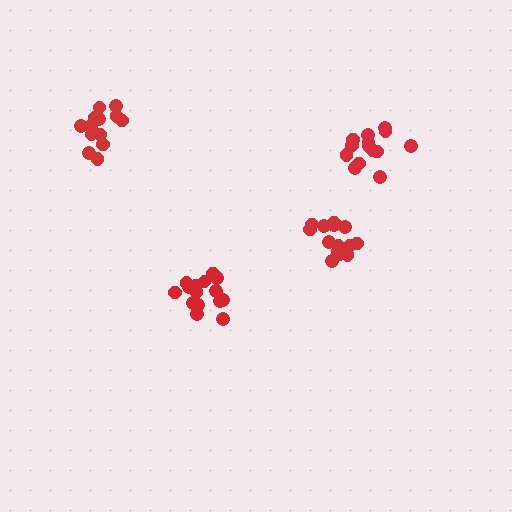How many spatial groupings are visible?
There are 4 spatial groupings.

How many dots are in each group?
Group 1: 15 dots, Group 2: 13 dots, Group 3: 14 dots, Group 4: 14 dots (56 total).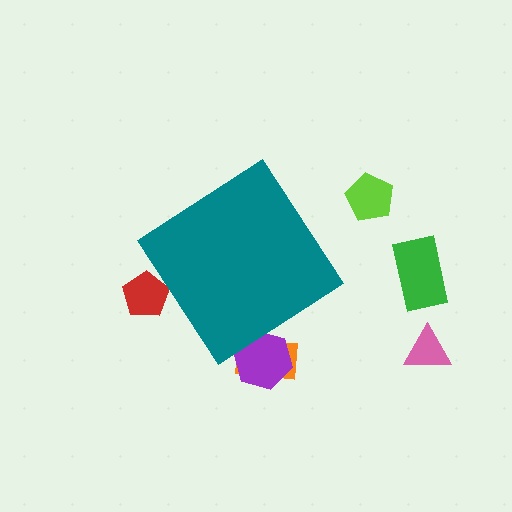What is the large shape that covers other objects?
A teal diamond.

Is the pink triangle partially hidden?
No, the pink triangle is fully visible.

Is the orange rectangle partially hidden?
Yes, the orange rectangle is partially hidden behind the teal diamond.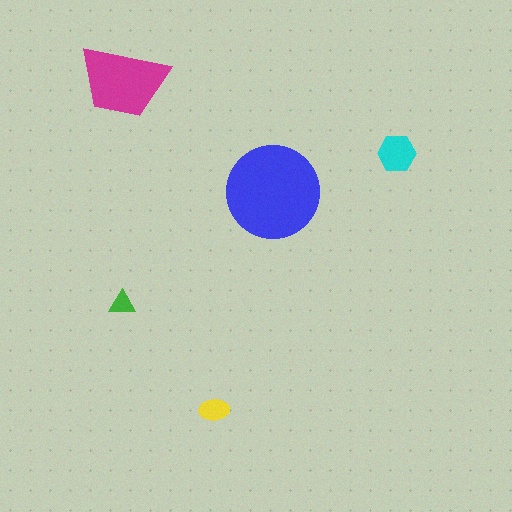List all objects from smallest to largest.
The green triangle, the yellow ellipse, the cyan hexagon, the magenta trapezoid, the blue circle.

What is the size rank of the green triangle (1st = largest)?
5th.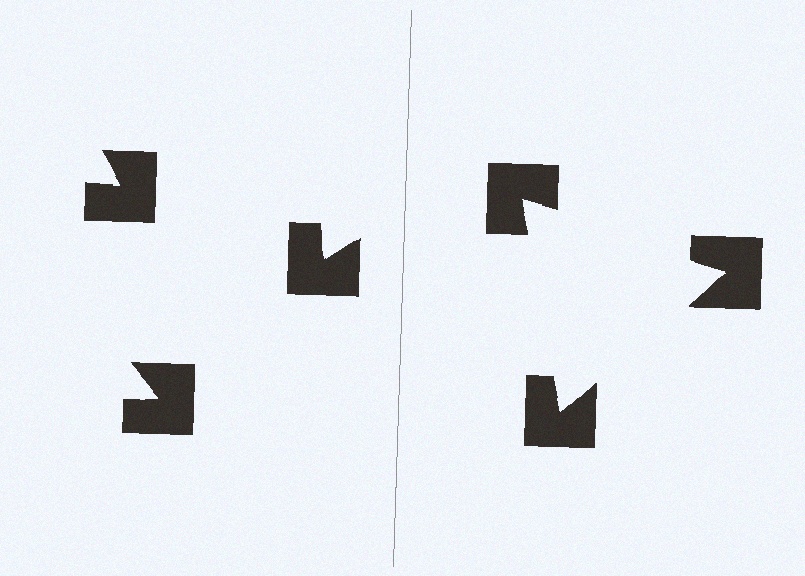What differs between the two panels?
The notched squares are positioned identically on both sides; only the wedge orientations differ. On the right they align to a triangle; on the left they are misaligned.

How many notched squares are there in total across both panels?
6 — 3 on each side.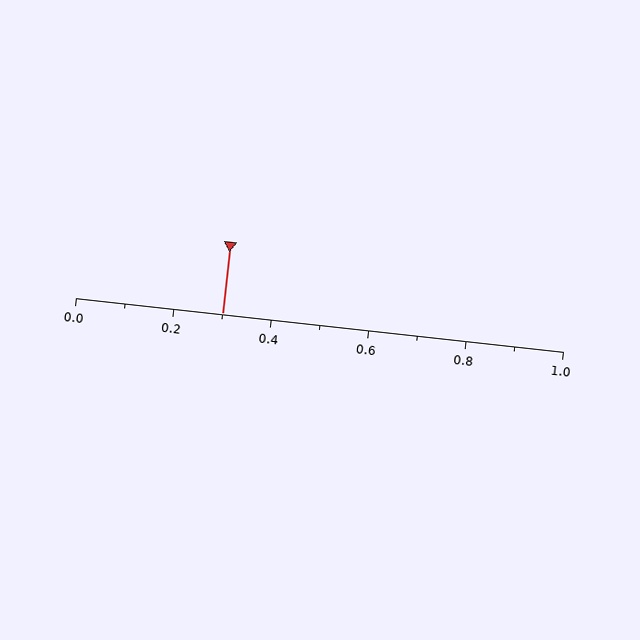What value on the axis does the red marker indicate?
The marker indicates approximately 0.3.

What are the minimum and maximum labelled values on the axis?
The axis runs from 0.0 to 1.0.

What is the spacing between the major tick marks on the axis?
The major ticks are spaced 0.2 apart.